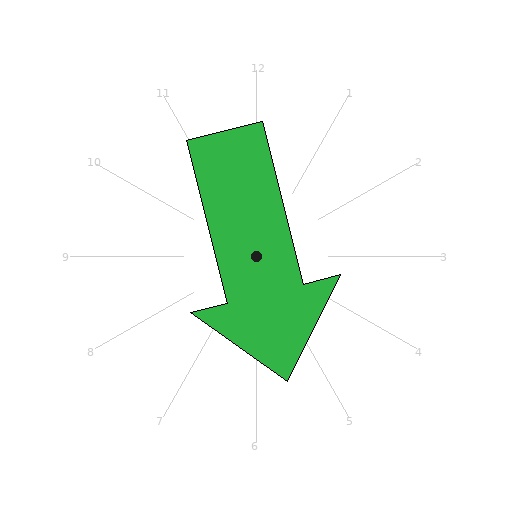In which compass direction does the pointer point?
South.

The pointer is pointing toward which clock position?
Roughly 6 o'clock.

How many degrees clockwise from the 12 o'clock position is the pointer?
Approximately 166 degrees.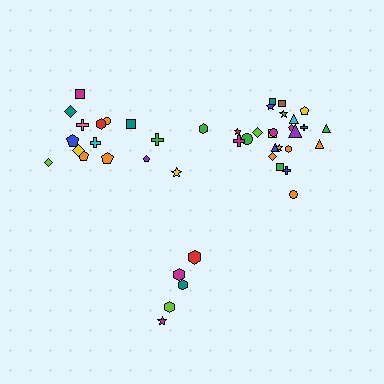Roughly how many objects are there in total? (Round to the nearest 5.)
Roughly 45 objects in total.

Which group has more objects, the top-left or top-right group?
The top-right group.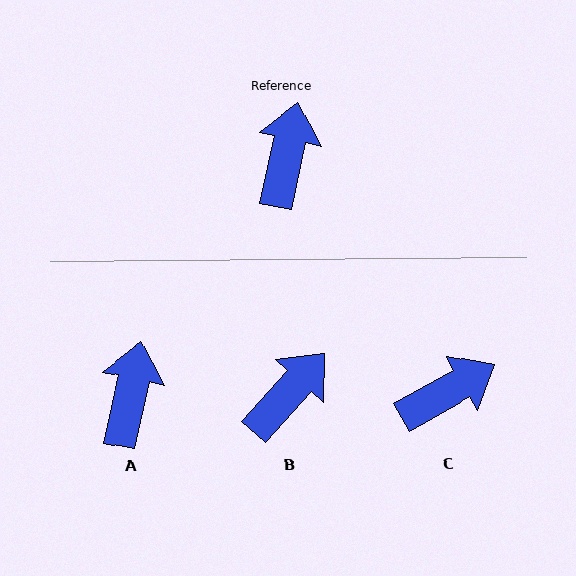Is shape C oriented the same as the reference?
No, it is off by about 48 degrees.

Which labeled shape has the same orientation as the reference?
A.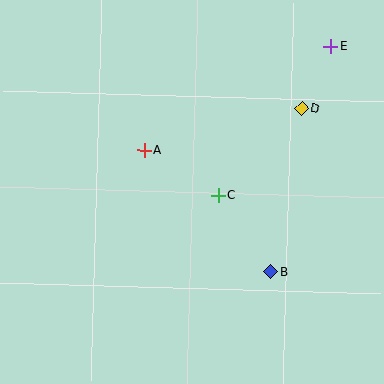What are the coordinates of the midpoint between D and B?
The midpoint between D and B is at (286, 190).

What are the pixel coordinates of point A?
Point A is at (145, 150).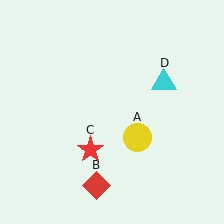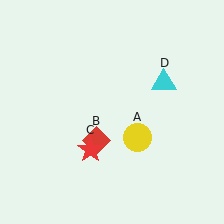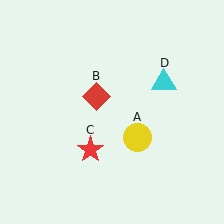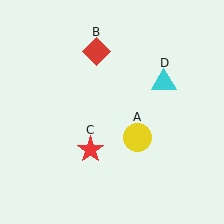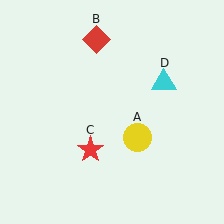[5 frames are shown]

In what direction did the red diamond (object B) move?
The red diamond (object B) moved up.